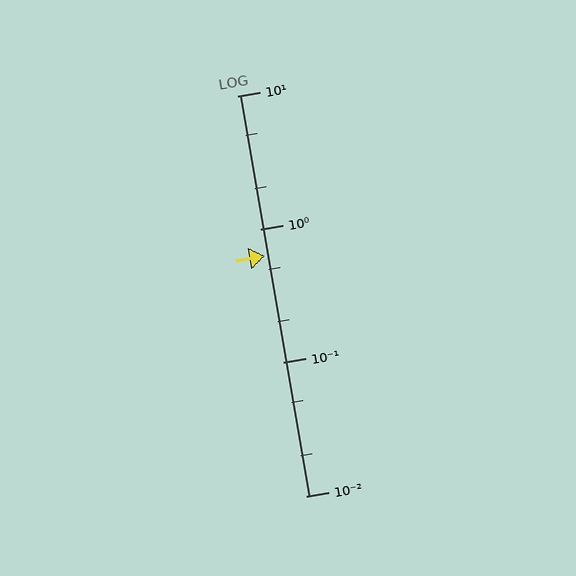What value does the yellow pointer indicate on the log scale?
The pointer indicates approximately 0.63.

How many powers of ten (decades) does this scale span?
The scale spans 3 decades, from 0.01 to 10.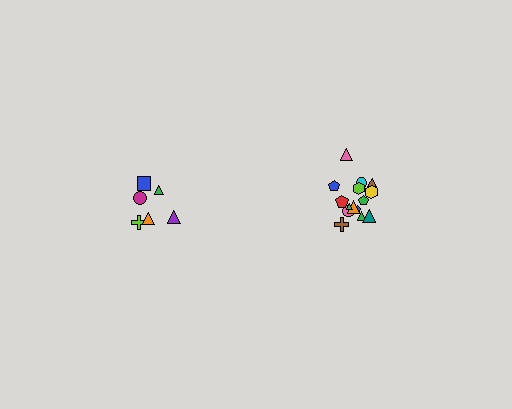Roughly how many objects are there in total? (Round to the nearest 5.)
Roughly 20 objects in total.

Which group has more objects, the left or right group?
The right group.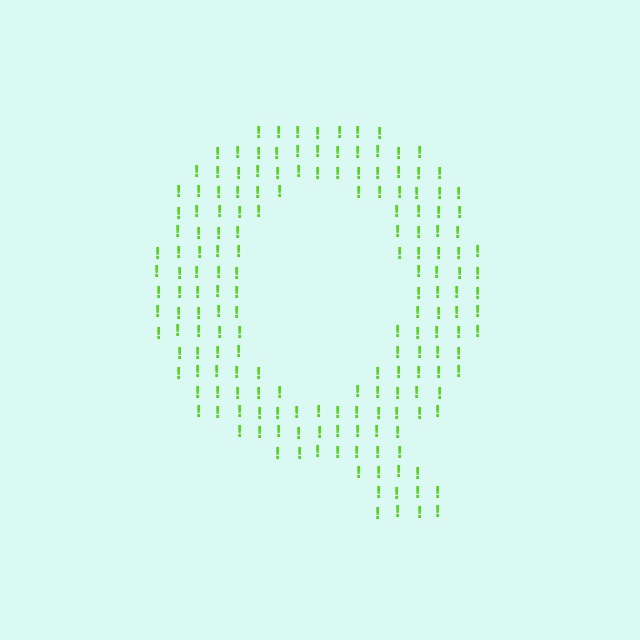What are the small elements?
The small elements are exclamation marks.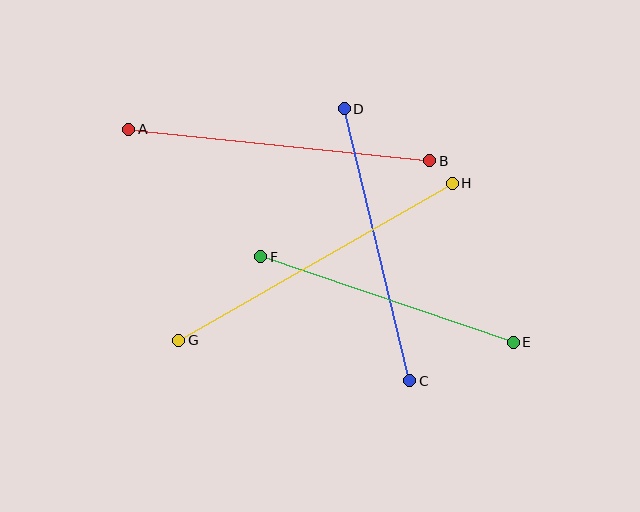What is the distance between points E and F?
The distance is approximately 267 pixels.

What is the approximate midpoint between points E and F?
The midpoint is at approximately (387, 300) pixels.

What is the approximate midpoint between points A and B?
The midpoint is at approximately (279, 145) pixels.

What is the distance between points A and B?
The distance is approximately 303 pixels.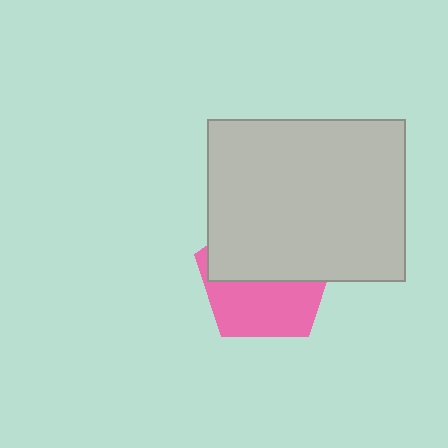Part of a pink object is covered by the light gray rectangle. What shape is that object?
It is a pentagon.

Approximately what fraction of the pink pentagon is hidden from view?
Roughly 53% of the pink pentagon is hidden behind the light gray rectangle.